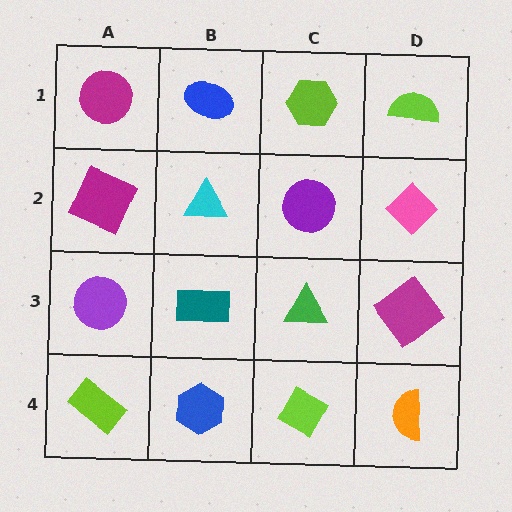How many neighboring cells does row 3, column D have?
3.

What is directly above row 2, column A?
A magenta circle.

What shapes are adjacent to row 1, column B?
A cyan triangle (row 2, column B), a magenta circle (row 1, column A), a lime hexagon (row 1, column C).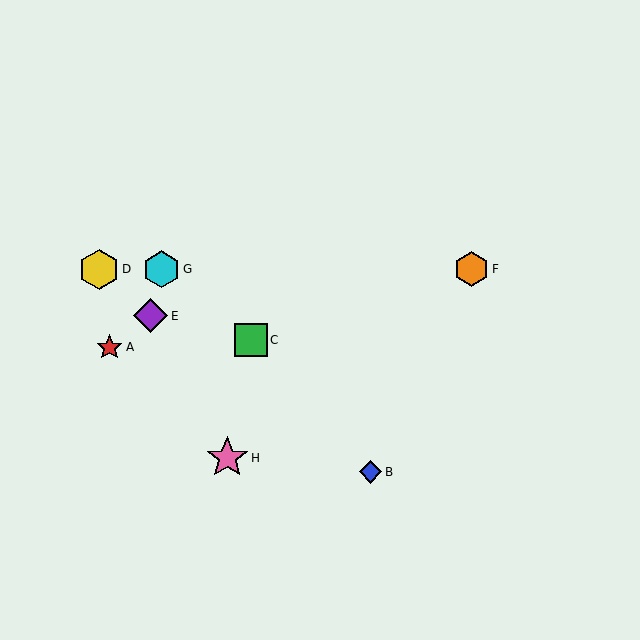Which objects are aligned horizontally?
Objects D, F, G are aligned horizontally.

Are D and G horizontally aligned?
Yes, both are at y≈269.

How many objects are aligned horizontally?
3 objects (D, F, G) are aligned horizontally.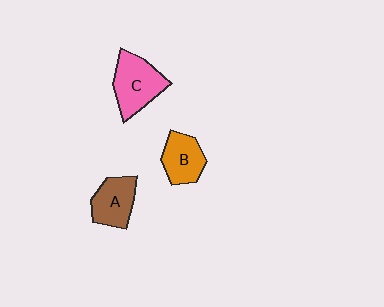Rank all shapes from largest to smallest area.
From largest to smallest: C (pink), A (brown), B (orange).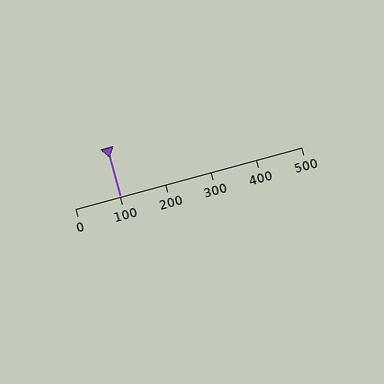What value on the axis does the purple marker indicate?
The marker indicates approximately 100.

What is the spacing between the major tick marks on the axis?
The major ticks are spaced 100 apart.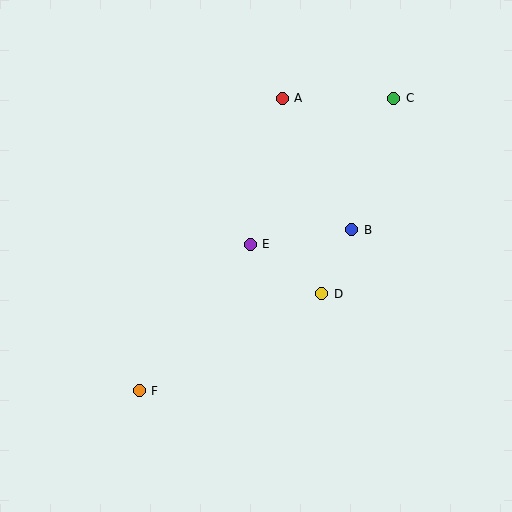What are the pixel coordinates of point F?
Point F is at (139, 391).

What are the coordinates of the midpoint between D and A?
The midpoint between D and A is at (302, 196).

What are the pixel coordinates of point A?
Point A is at (282, 98).